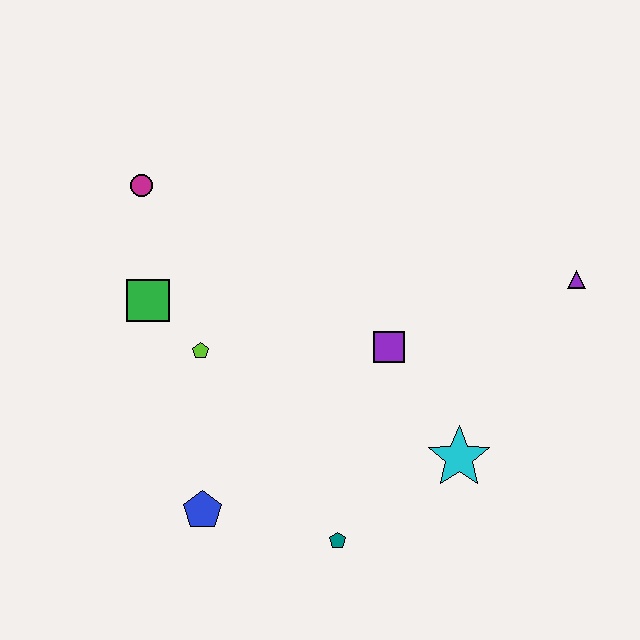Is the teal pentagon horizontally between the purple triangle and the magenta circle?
Yes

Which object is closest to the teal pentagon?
The blue pentagon is closest to the teal pentagon.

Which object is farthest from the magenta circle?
The purple triangle is farthest from the magenta circle.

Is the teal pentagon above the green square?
No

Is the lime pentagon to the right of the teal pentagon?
No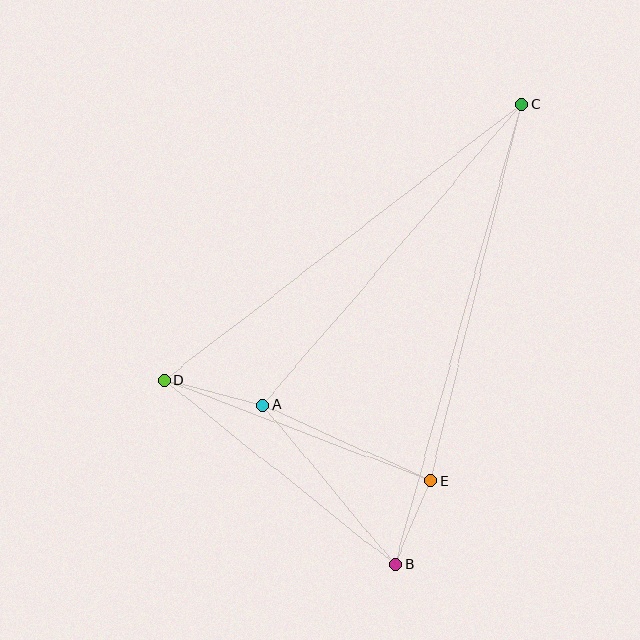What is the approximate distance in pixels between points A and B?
The distance between A and B is approximately 208 pixels.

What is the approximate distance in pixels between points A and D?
The distance between A and D is approximately 102 pixels.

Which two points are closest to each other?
Points B and E are closest to each other.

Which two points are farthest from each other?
Points B and C are farthest from each other.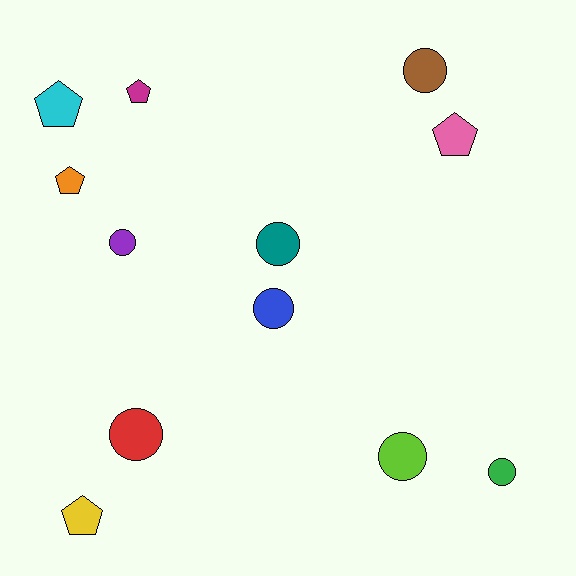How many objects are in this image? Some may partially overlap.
There are 12 objects.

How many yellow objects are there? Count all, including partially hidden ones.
There is 1 yellow object.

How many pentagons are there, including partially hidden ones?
There are 5 pentagons.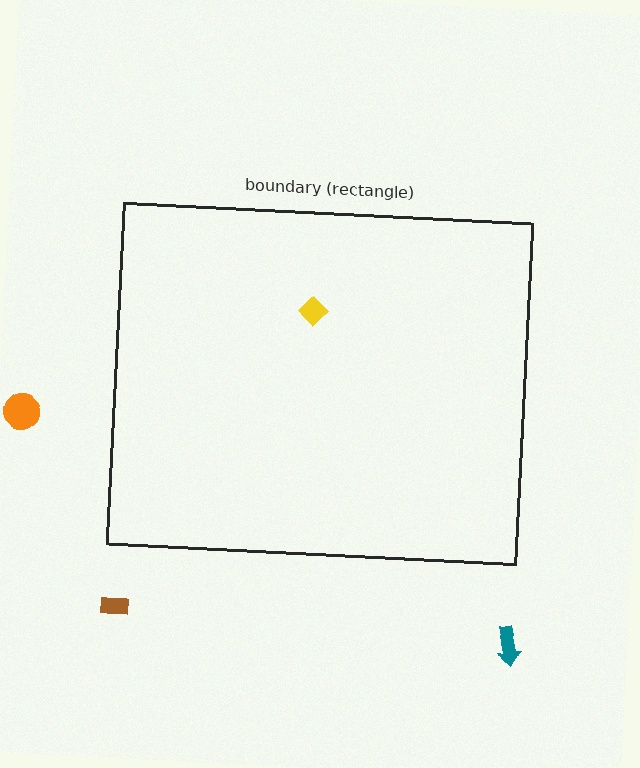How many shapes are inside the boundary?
1 inside, 3 outside.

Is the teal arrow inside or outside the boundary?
Outside.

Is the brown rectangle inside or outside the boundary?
Outside.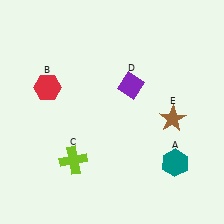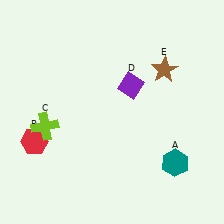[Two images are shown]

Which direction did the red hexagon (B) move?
The red hexagon (B) moved down.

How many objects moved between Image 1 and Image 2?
3 objects moved between the two images.